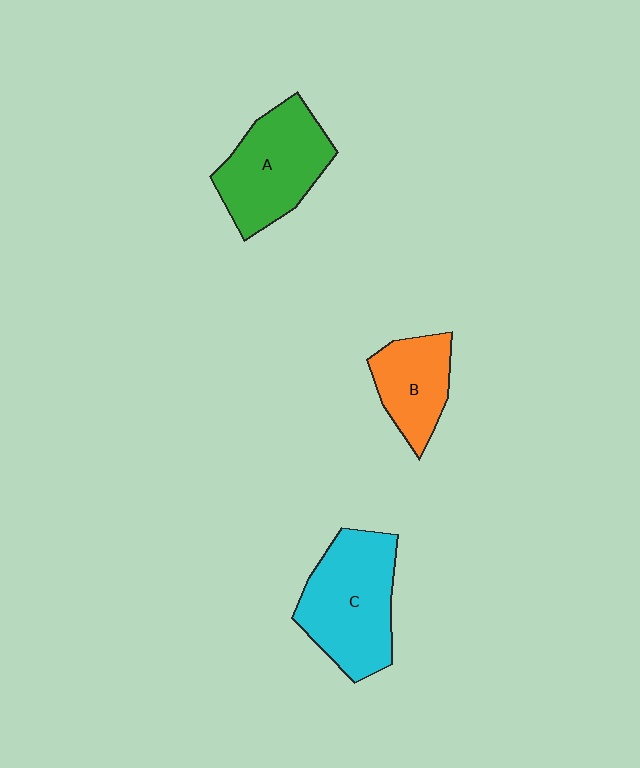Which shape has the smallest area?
Shape B (orange).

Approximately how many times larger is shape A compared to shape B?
Approximately 1.5 times.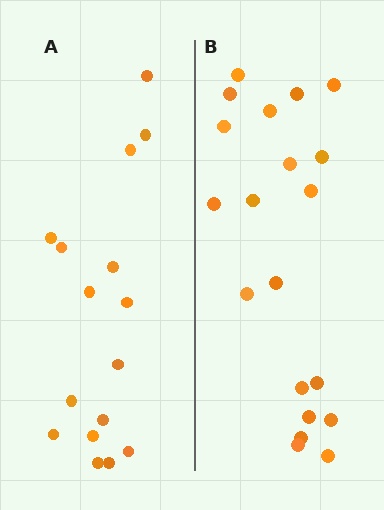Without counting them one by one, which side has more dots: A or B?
Region B (the right region) has more dots.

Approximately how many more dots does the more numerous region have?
Region B has about 4 more dots than region A.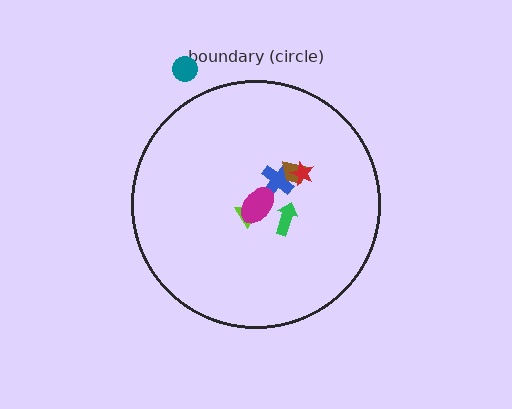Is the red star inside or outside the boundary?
Inside.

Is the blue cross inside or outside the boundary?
Inside.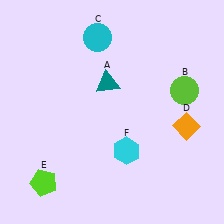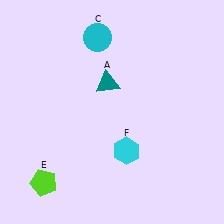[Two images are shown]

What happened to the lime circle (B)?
The lime circle (B) was removed in Image 2. It was in the top-right area of Image 1.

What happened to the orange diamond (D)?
The orange diamond (D) was removed in Image 2. It was in the bottom-right area of Image 1.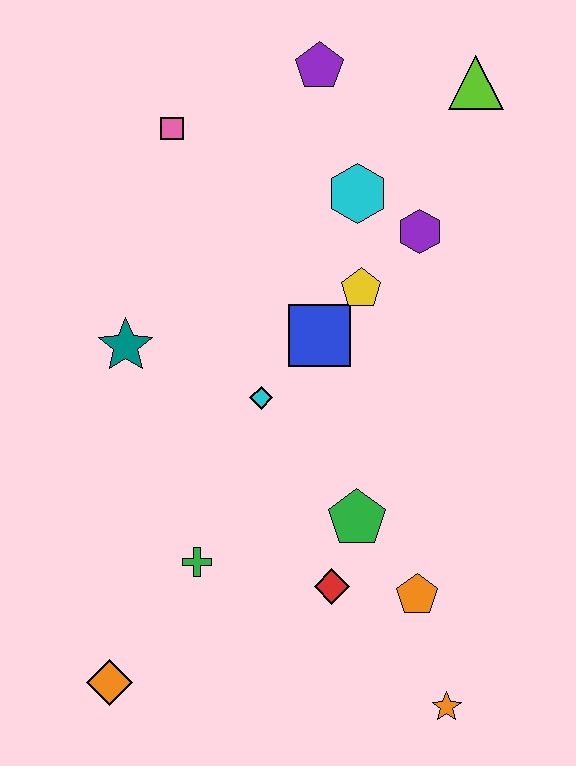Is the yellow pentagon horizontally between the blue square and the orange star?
Yes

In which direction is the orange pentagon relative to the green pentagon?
The orange pentagon is below the green pentagon.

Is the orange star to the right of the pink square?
Yes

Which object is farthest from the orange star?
The purple pentagon is farthest from the orange star.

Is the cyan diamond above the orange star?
Yes